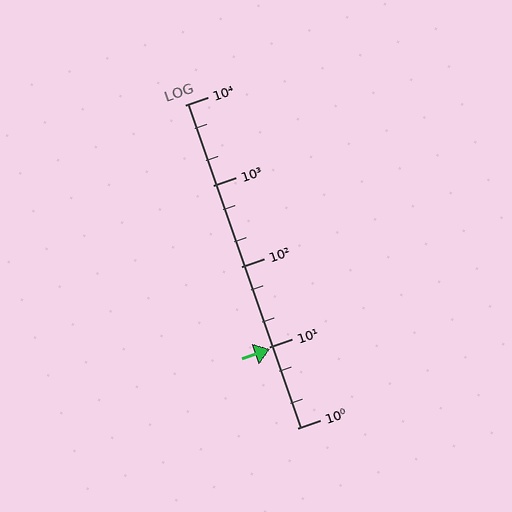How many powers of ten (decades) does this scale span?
The scale spans 4 decades, from 1 to 10000.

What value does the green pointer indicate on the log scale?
The pointer indicates approximately 9.6.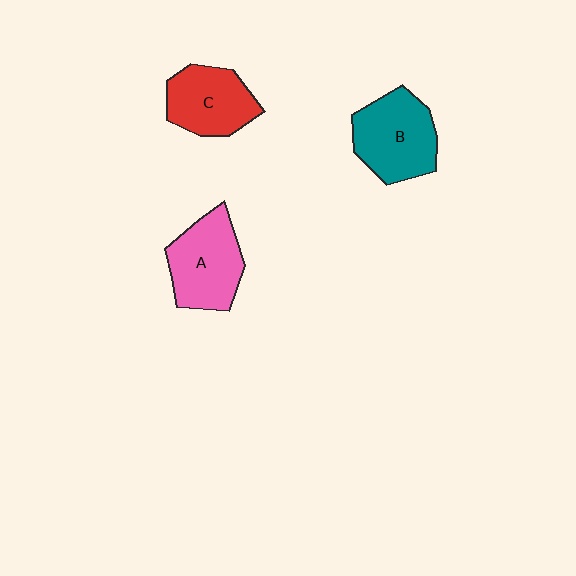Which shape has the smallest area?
Shape C (red).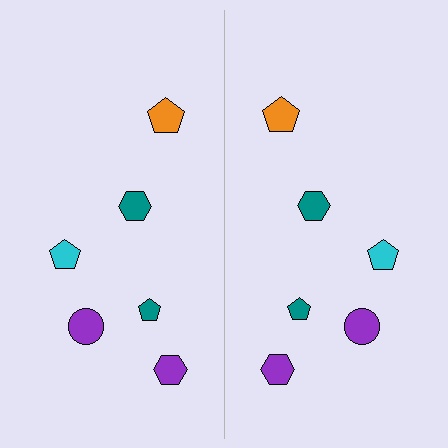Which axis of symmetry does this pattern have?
The pattern has a vertical axis of symmetry running through the center of the image.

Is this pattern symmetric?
Yes, this pattern has bilateral (reflection) symmetry.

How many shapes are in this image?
There are 12 shapes in this image.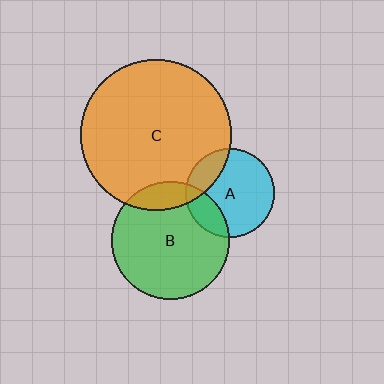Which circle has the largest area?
Circle C (orange).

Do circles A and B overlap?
Yes.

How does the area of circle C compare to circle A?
Approximately 2.9 times.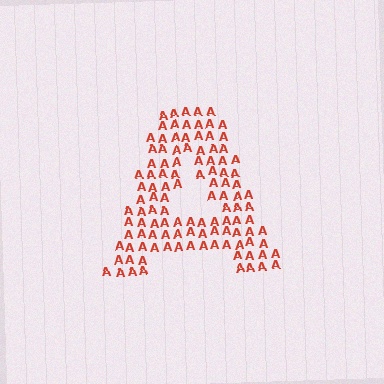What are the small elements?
The small elements are letter A's.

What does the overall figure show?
The overall figure shows the letter A.